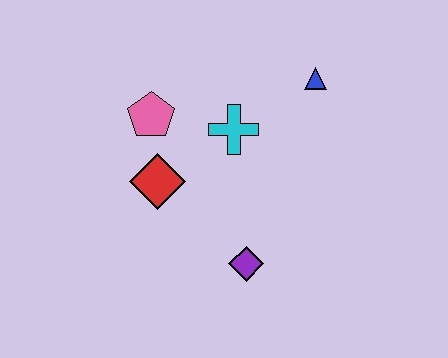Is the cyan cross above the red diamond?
Yes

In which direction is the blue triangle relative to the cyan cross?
The blue triangle is to the right of the cyan cross.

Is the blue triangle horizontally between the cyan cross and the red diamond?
No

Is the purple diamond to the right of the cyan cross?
Yes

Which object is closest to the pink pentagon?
The red diamond is closest to the pink pentagon.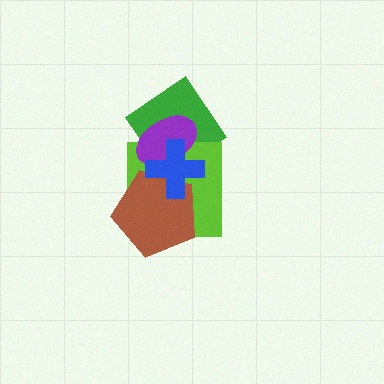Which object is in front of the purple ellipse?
The blue cross is in front of the purple ellipse.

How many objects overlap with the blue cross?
4 objects overlap with the blue cross.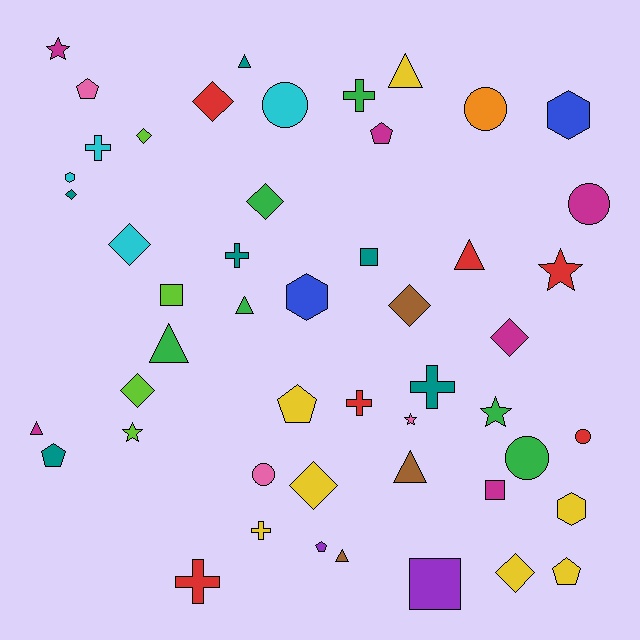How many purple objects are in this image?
There are 2 purple objects.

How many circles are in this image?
There are 6 circles.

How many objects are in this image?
There are 50 objects.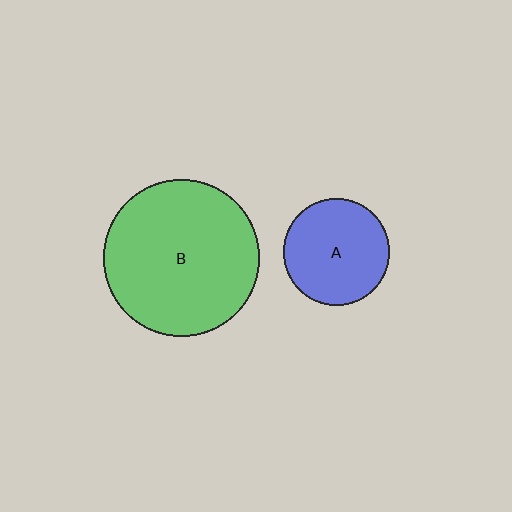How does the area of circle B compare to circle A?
Approximately 2.2 times.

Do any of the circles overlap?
No, none of the circles overlap.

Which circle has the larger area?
Circle B (green).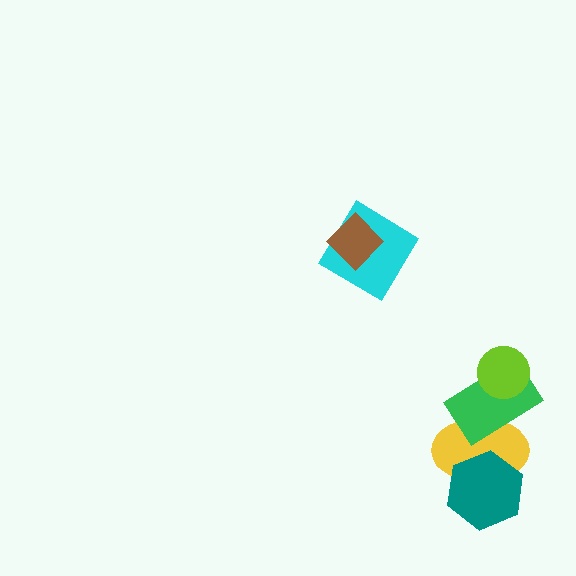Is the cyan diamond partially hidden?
Yes, it is partially covered by another shape.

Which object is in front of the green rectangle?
The lime circle is in front of the green rectangle.